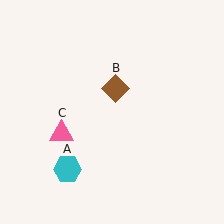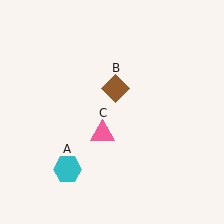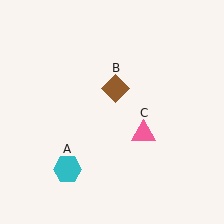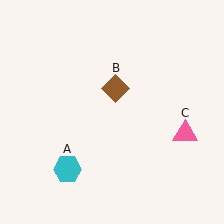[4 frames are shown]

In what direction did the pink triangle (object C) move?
The pink triangle (object C) moved right.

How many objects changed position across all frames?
1 object changed position: pink triangle (object C).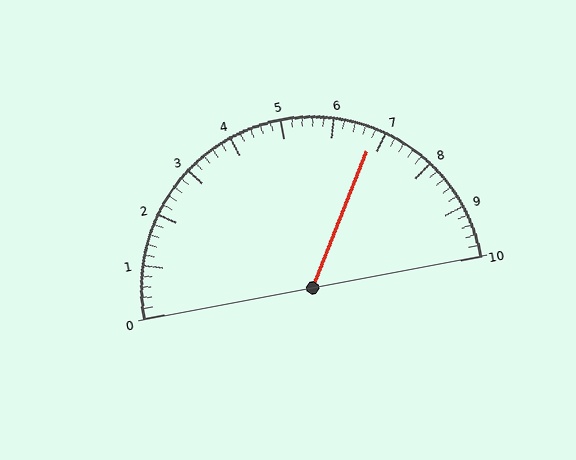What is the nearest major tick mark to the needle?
The nearest major tick mark is 7.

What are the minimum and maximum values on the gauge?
The gauge ranges from 0 to 10.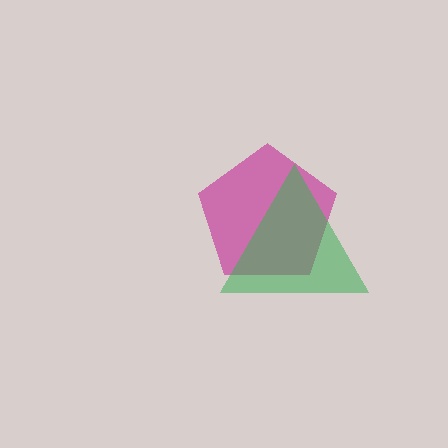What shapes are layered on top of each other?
The layered shapes are: a magenta pentagon, a green triangle.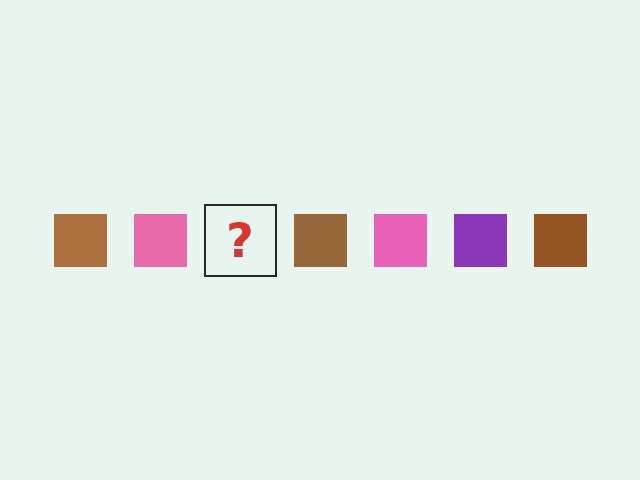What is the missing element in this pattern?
The missing element is a purple square.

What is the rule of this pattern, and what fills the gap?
The rule is that the pattern cycles through brown, pink, purple squares. The gap should be filled with a purple square.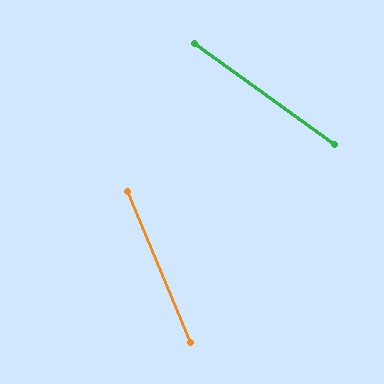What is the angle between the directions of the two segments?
Approximately 31 degrees.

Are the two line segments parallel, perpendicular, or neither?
Neither parallel nor perpendicular — they differ by about 31°.